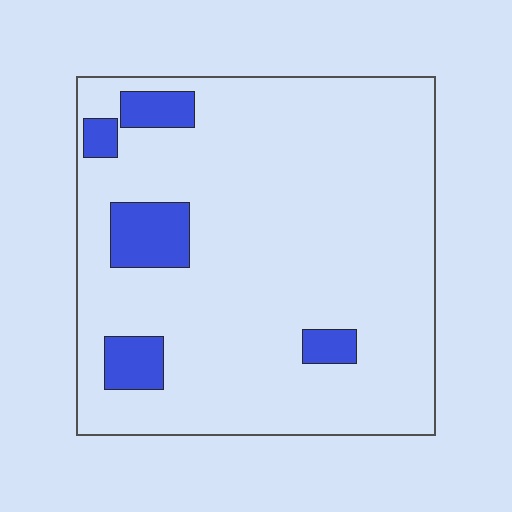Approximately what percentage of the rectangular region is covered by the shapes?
Approximately 10%.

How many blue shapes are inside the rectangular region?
5.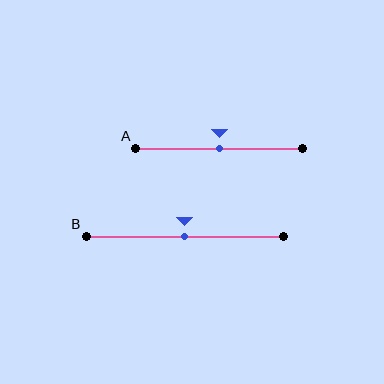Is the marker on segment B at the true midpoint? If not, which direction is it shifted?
Yes, the marker on segment B is at the true midpoint.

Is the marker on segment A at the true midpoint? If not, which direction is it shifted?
Yes, the marker on segment A is at the true midpoint.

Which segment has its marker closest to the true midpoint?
Segment A has its marker closest to the true midpoint.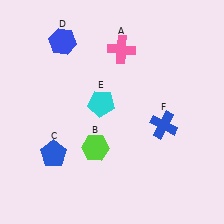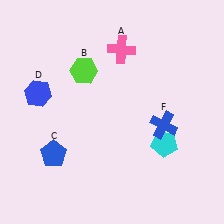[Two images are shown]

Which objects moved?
The objects that moved are: the lime hexagon (B), the blue hexagon (D), the cyan pentagon (E).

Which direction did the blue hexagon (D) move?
The blue hexagon (D) moved down.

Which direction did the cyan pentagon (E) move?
The cyan pentagon (E) moved right.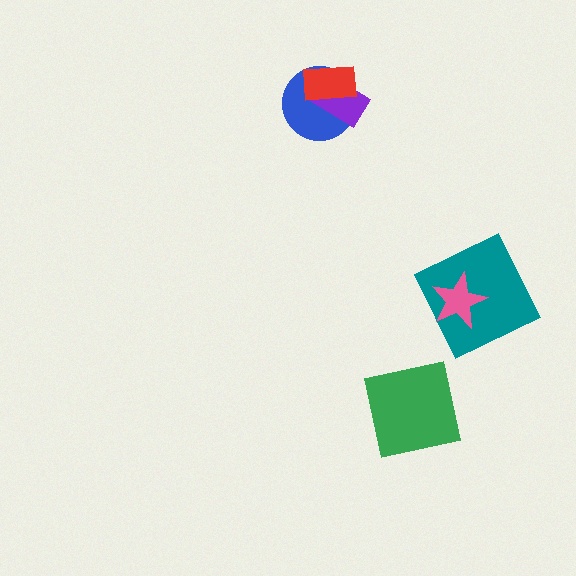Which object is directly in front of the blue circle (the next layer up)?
The purple rectangle is directly in front of the blue circle.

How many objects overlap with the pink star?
1 object overlaps with the pink star.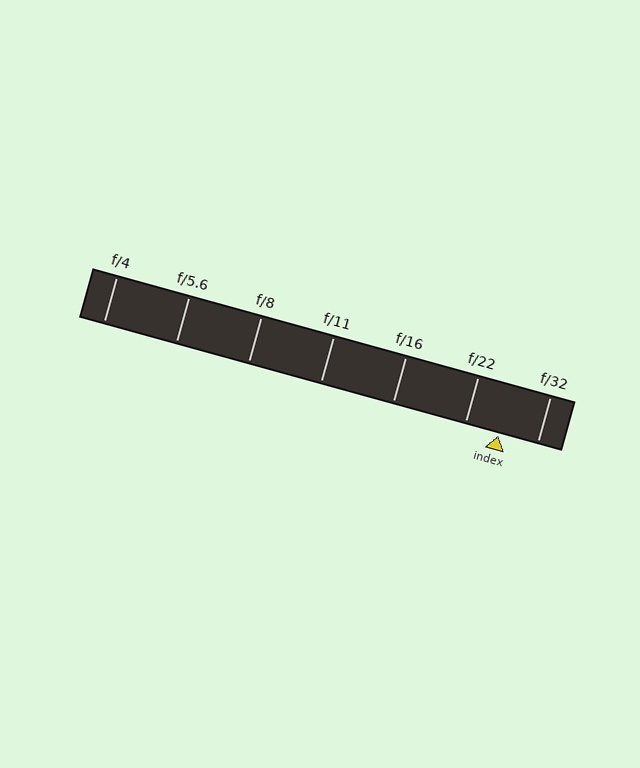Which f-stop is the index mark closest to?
The index mark is closest to f/22.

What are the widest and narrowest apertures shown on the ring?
The widest aperture shown is f/4 and the narrowest is f/32.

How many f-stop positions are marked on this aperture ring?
There are 7 f-stop positions marked.